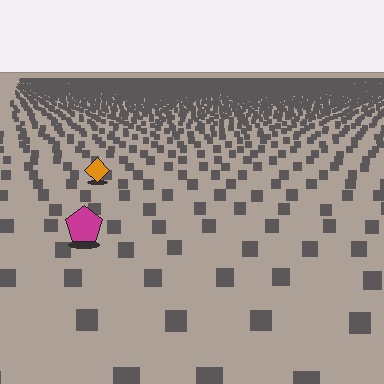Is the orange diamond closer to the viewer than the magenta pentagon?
No. The magenta pentagon is closer — you can tell from the texture gradient: the ground texture is coarser near it.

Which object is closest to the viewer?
The magenta pentagon is closest. The texture marks near it are larger and more spread out.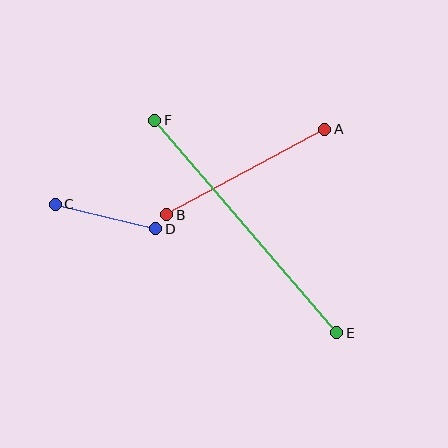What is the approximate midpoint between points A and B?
The midpoint is at approximately (246, 172) pixels.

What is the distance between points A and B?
The distance is approximately 180 pixels.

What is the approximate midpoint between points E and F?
The midpoint is at approximately (246, 227) pixels.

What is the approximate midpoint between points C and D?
The midpoint is at approximately (106, 217) pixels.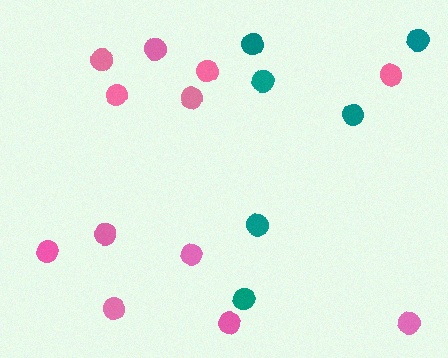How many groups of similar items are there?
There are 2 groups: one group of pink circles (12) and one group of teal circles (6).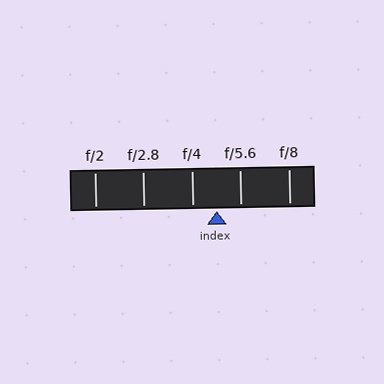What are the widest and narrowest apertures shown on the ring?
The widest aperture shown is f/2 and the narrowest is f/8.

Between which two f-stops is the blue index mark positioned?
The index mark is between f/4 and f/5.6.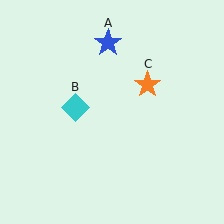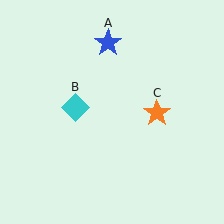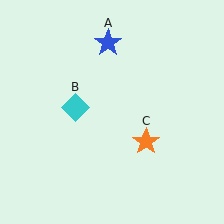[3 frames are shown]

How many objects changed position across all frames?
1 object changed position: orange star (object C).